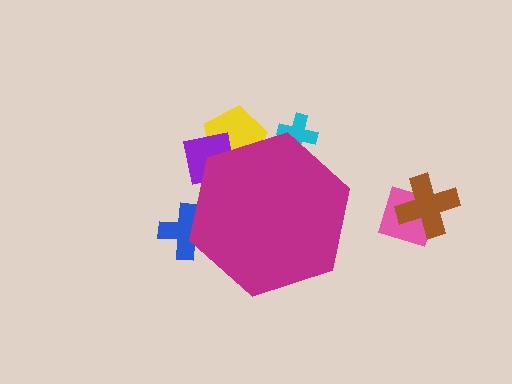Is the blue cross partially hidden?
Yes, the blue cross is partially hidden behind the magenta hexagon.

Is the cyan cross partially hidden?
Yes, the cyan cross is partially hidden behind the magenta hexagon.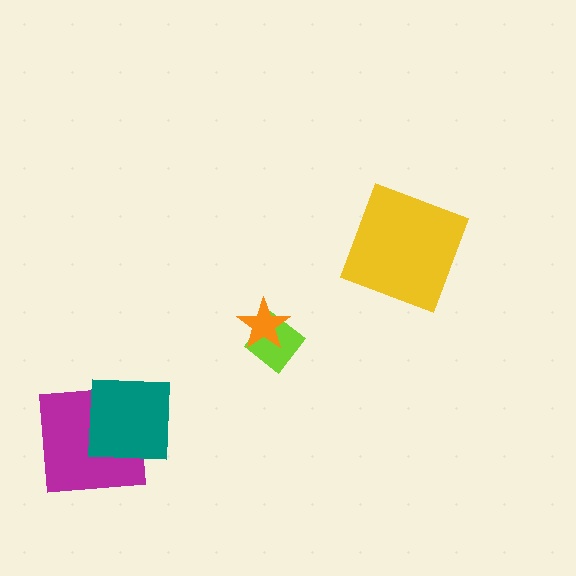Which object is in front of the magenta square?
The teal square is in front of the magenta square.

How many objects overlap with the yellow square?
0 objects overlap with the yellow square.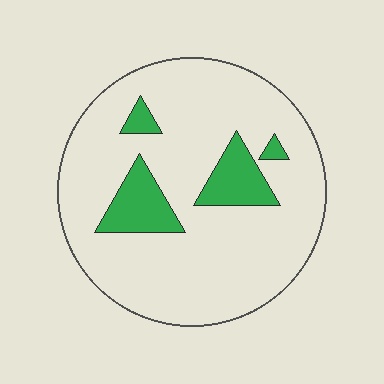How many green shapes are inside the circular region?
4.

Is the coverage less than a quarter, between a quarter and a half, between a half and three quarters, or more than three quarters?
Less than a quarter.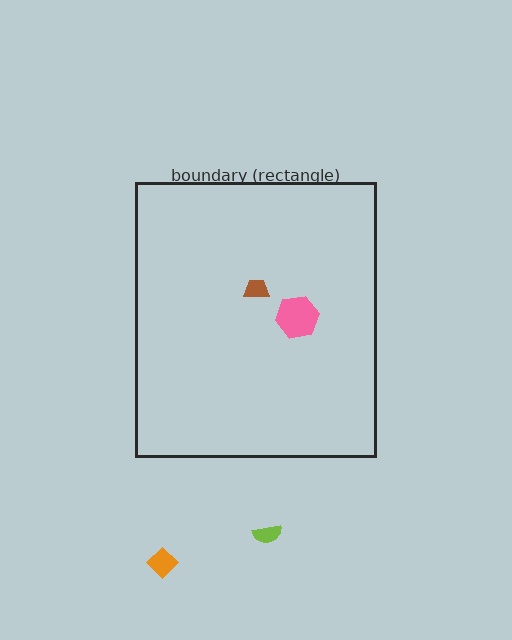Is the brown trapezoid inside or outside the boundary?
Inside.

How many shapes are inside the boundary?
2 inside, 2 outside.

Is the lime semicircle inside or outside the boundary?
Outside.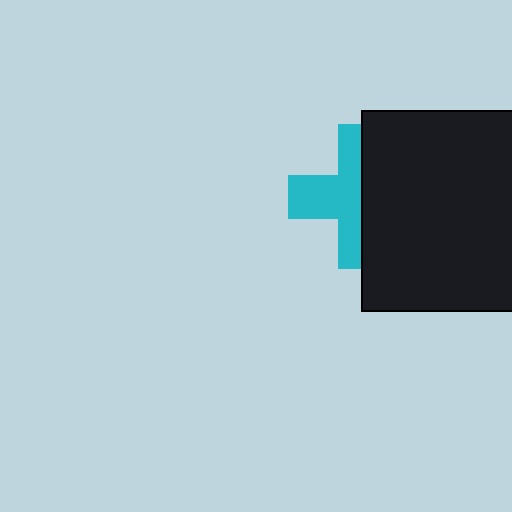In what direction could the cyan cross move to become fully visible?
The cyan cross could move left. That would shift it out from behind the black square entirely.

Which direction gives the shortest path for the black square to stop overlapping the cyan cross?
Moving right gives the shortest separation.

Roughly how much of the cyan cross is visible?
About half of it is visible (roughly 52%).